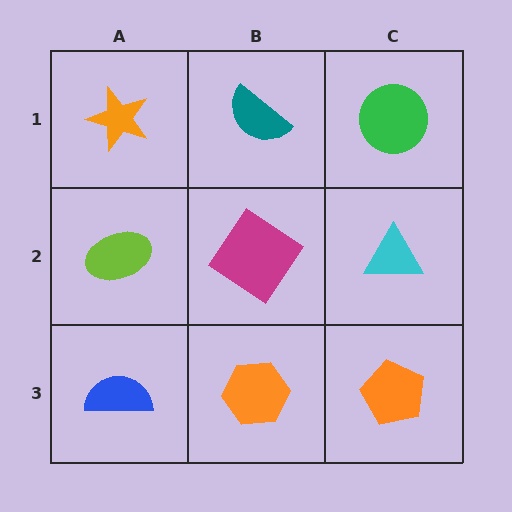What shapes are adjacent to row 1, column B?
A magenta diamond (row 2, column B), an orange star (row 1, column A), a green circle (row 1, column C).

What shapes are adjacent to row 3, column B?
A magenta diamond (row 2, column B), a blue semicircle (row 3, column A), an orange pentagon (row 3, column C).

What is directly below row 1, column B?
A magenta diamond.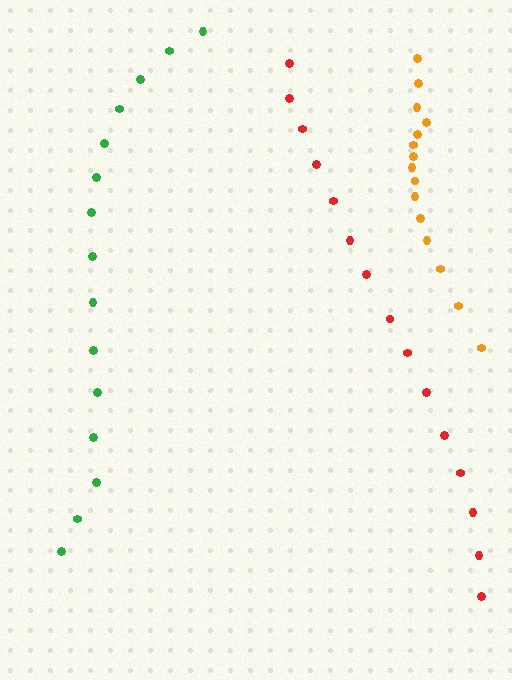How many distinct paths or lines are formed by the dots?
There are 3 distinct paths.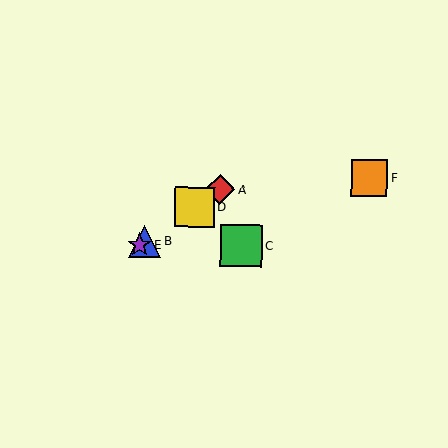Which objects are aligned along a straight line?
Objects A, B, D, E are aligned along a straight line.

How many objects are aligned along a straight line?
4 objects (A, B, D, E) are aligned along a straight line.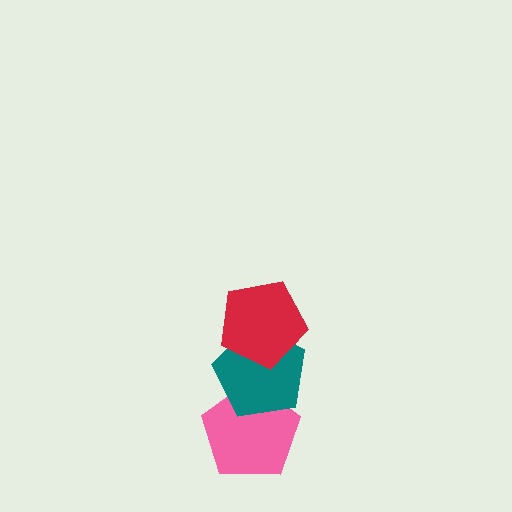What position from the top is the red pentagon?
The red pentagon is 1st from the top.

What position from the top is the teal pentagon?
The teal pentagon is 2nd from the top.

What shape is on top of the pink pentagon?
The teal pentagon is on top of the pink pentagon.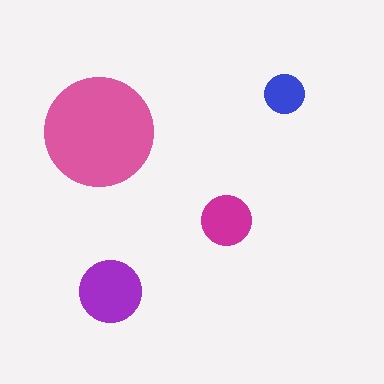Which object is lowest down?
The purple circle is bottommost.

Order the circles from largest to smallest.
the pink one, the purple one, the magenta one, the blue one.